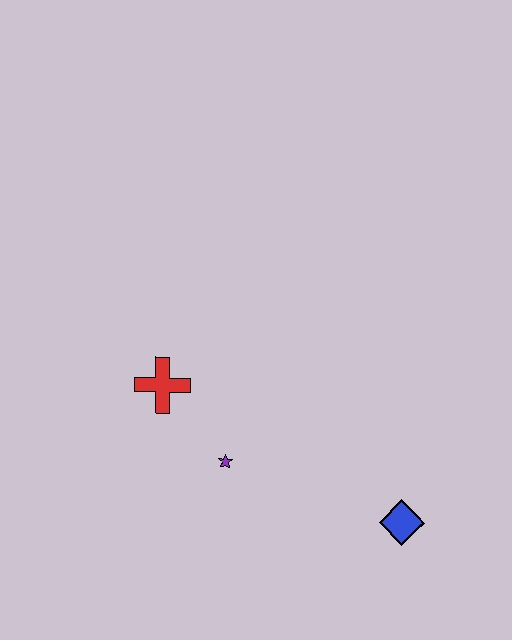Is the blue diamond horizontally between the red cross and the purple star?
No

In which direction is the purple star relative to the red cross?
The purple star is below the red cross.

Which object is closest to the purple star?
The red cross is closest to the purple star.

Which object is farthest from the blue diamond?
The red cross is farthest from the blue diamond.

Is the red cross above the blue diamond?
Yes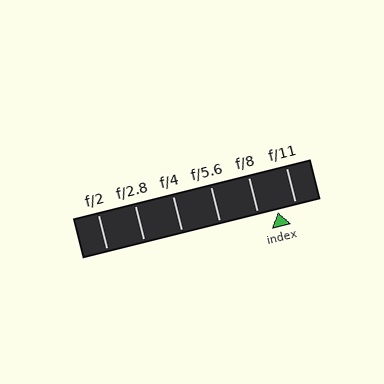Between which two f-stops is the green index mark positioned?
The index mark is between f/8 and f/11.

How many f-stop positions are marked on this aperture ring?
There are 6 f-stop positions marked.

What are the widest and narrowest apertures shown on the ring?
The widest aperture shown is f/2 and the narrowest is f/11.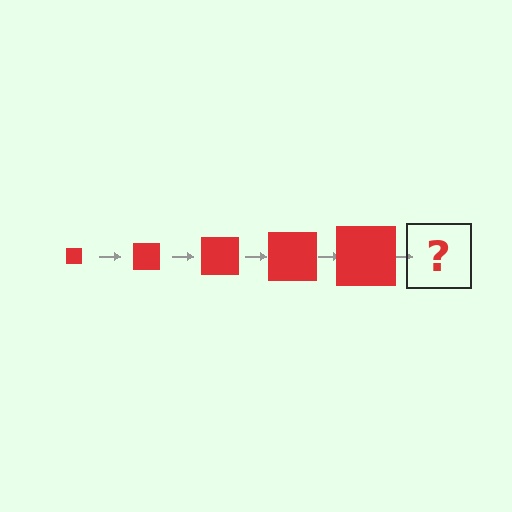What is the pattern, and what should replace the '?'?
The pattern is that the square gets progressively larger each step. The '?' should be a red square, larger than the previous one.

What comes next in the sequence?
The next element should be a red square, larger than the previous one.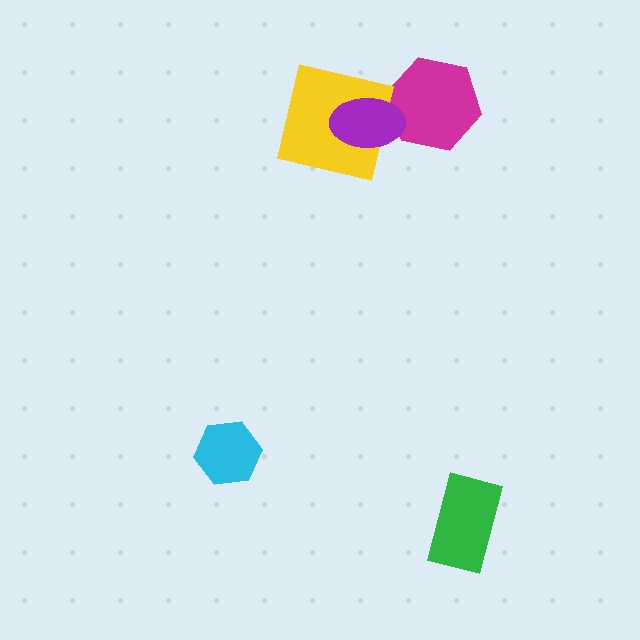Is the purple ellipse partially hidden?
No, no other shape covers it.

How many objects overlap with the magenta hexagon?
1 object overlaps with the magenta hexagon.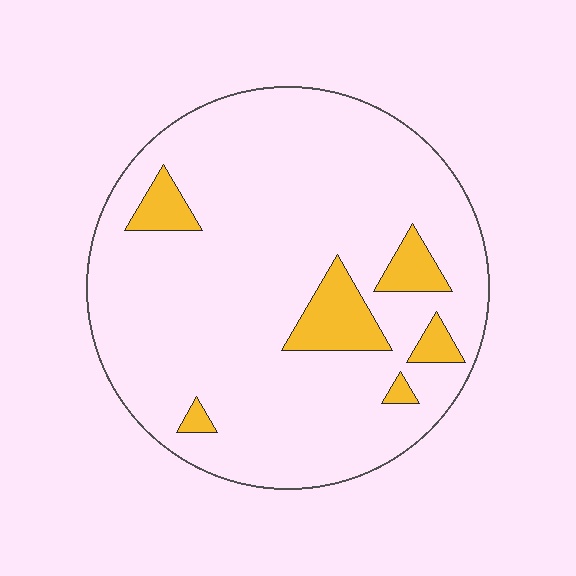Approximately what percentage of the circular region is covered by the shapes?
Approximately 10%.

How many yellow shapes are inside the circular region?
6.